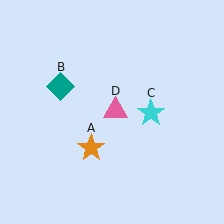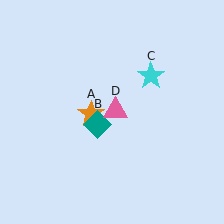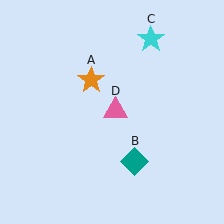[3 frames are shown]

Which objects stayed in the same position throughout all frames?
Pink triangle (object D) remained stationary.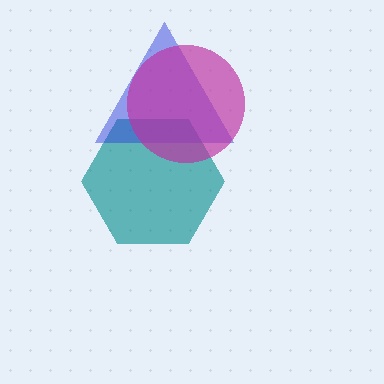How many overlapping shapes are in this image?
There are 3 overlapping shapes in the image.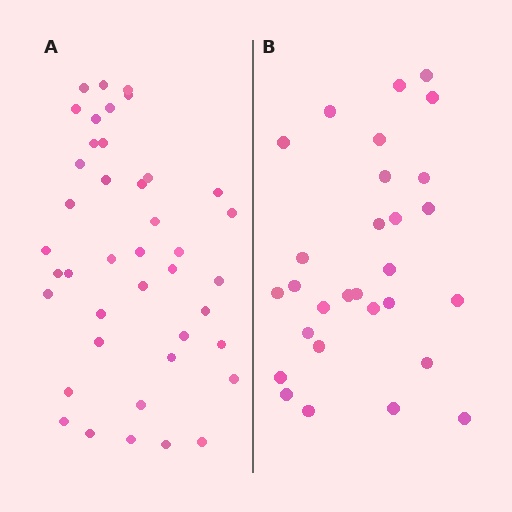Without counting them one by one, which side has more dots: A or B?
Region A (the left region) has more dots.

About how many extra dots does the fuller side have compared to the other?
Region A has roughly 12 or so more dots than region B.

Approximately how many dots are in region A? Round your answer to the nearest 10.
About 40 dots. (The exact count is 41, which rounds to 40.)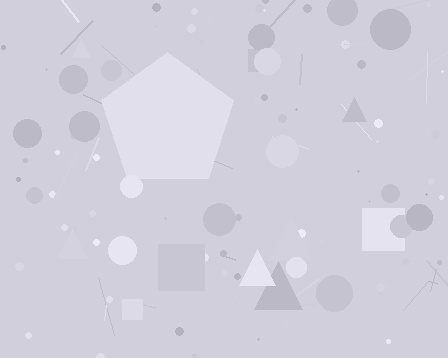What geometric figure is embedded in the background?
A pentagon is embedded in the background.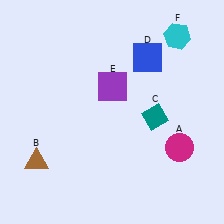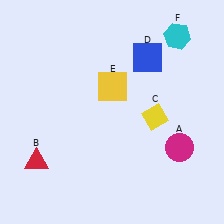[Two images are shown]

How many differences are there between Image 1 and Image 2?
There are 3 differences between the two images.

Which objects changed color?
B changed from brown to red. C changed from teal to yellow. E changed from purple to yellow.